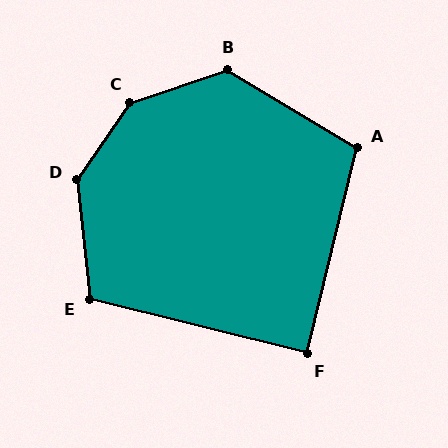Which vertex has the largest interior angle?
C, at approximately 143 degrees.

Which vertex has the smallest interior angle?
F, at approximately 90 degrees.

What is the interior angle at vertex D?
Approximately 139 degrees (obtuse).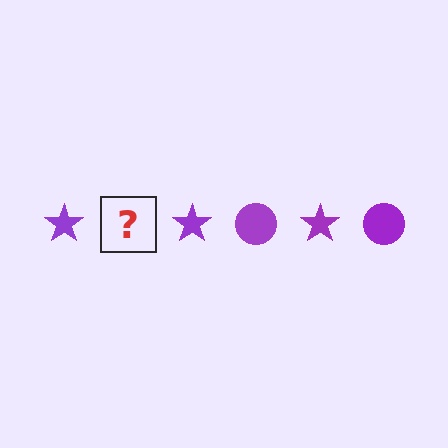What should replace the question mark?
The question mark should be replaced with a purple circle.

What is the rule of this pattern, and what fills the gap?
The rule is that the pattern cycles through star, circle shapes in purple. The gap should be filled with a purple circle.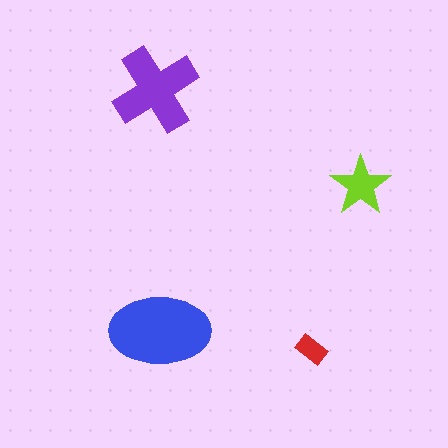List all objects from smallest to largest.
The red rectangle, the lime star, the purple cross, the blue ellipse.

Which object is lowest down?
The red rectangle is bottommost.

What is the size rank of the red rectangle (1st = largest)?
4th.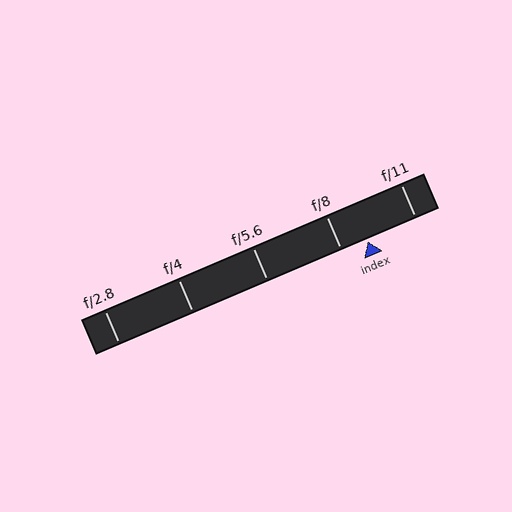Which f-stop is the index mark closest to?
The index mark is closest to f/8.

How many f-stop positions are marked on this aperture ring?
There are 5 f-stop positions marked.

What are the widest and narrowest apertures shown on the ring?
The widest aperture shown is f/2.8 and the narrowest is f/11.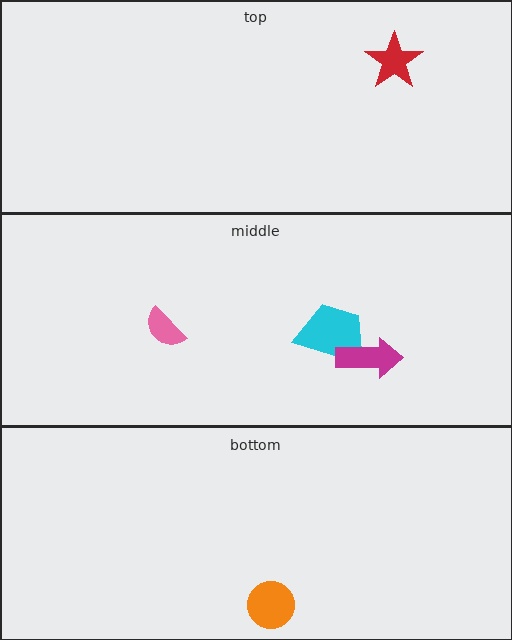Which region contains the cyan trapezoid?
The middle region.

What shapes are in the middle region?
The pink semicircle, the cyan trapezoid, the magenta arrow.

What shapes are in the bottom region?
The orange circle.